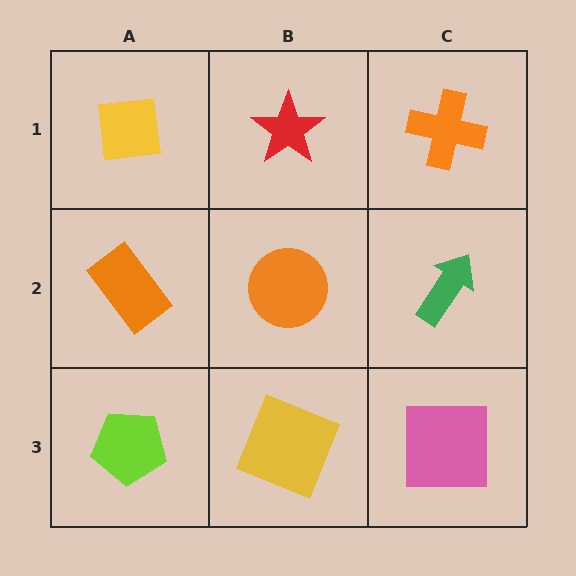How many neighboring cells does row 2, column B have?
4.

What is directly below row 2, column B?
A yellow square.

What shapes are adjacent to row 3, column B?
An orange circle (row 2, column B), a lime pentagon (row 3, column A), a pink square (row 3, column C).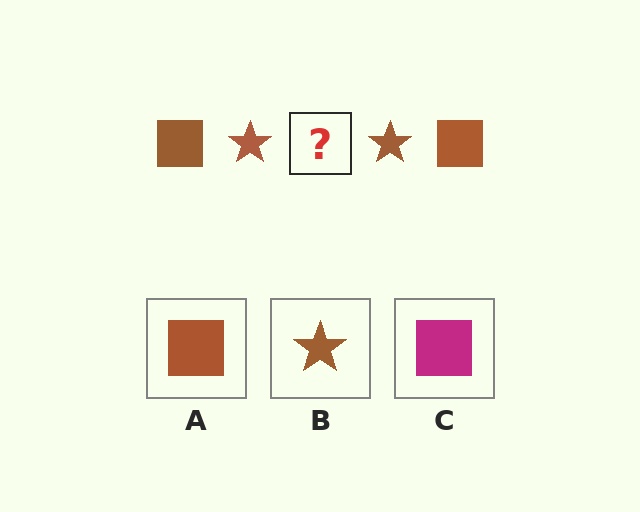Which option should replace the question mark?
Option A.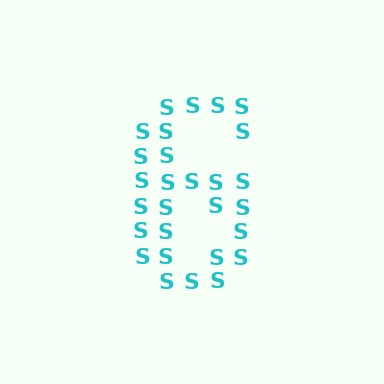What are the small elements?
The small elements are letter S's.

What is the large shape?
The large shape is the digit 6.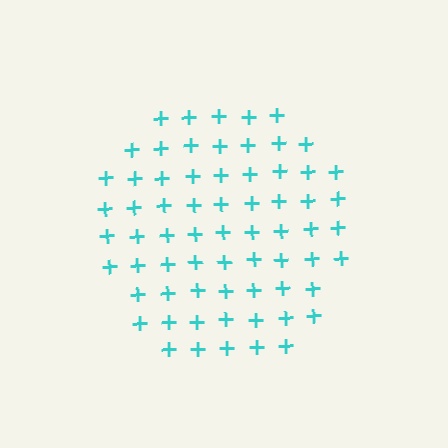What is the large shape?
The large shape is a hexagon.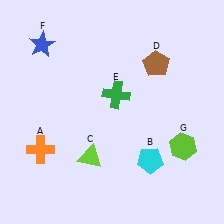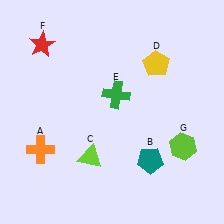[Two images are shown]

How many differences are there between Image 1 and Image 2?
There are 3 differences between the two images.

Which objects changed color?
B changed from cyan to teal. D changed from brown to yellow. F changed from blue to red.